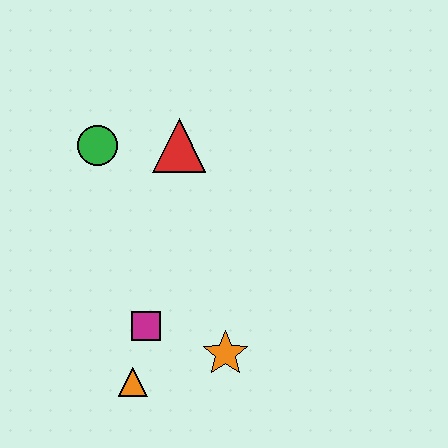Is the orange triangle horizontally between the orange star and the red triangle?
No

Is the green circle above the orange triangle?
Yes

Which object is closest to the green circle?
The red triangle is closest to the green circle.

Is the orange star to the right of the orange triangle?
Yes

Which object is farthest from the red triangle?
The orange triangle is farthest from the red triangle.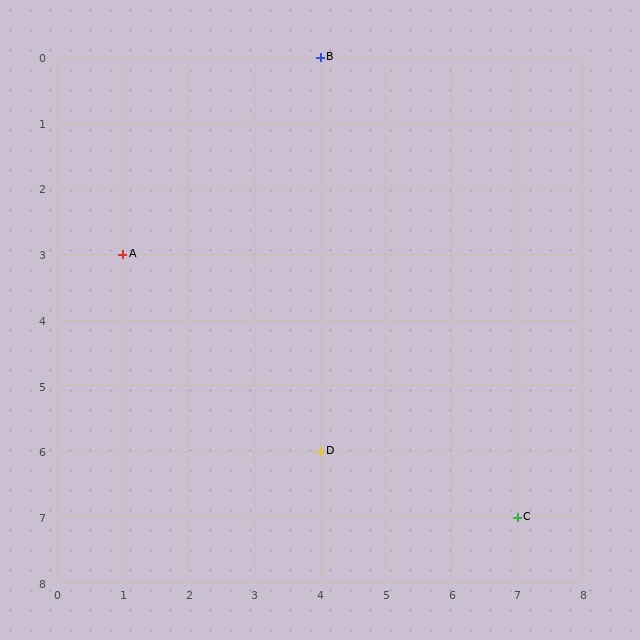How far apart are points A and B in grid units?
Points A and B are 3 columns and 3 rows apart (about 4.2 grid units diagonally).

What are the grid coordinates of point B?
Point B is at grid coordinates (4, 0).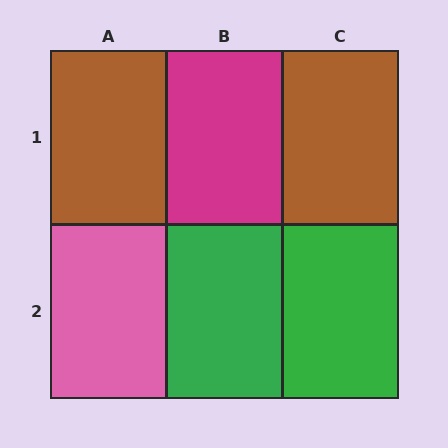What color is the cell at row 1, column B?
Magenta.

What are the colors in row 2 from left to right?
Pink, green, green.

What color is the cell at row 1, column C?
Brown.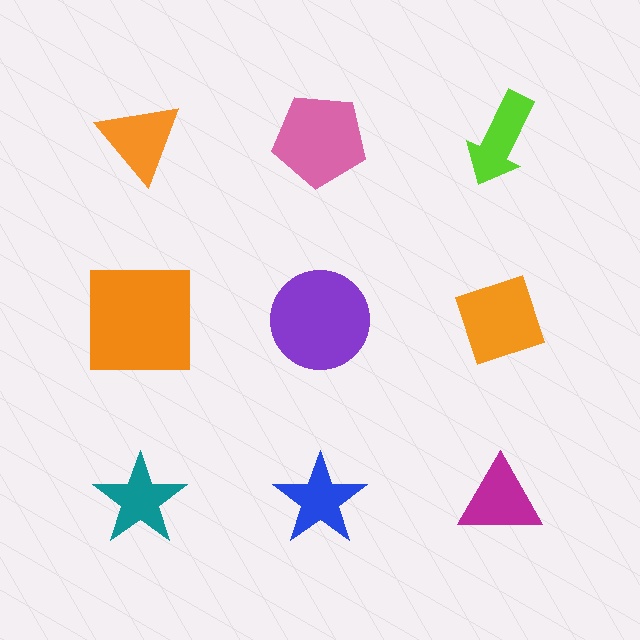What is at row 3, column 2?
A blue star.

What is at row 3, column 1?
A teal star.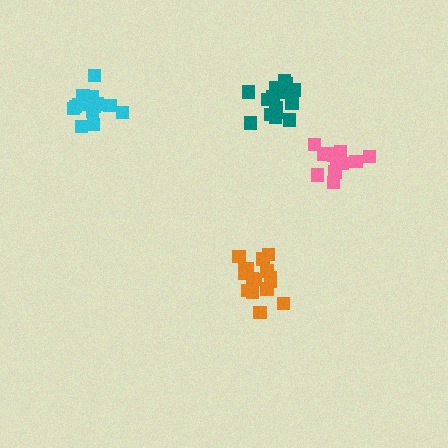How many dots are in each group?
Group 1: 18 dots, Group 2: 14 dots, Group 3: 14 dots, Group 4: 16 dots (62 total).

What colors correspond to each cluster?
The clusters are colored: teal, pink, cyan, orange.